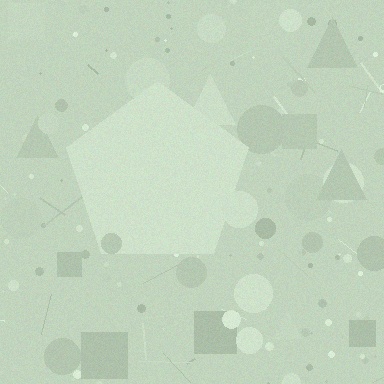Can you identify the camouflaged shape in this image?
The camouflaged shape is a pentagon.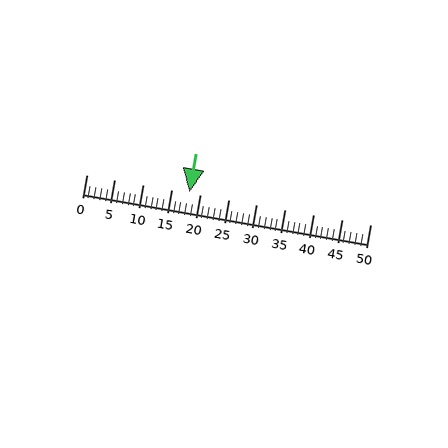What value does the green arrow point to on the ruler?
The green arrow points to approximately 18.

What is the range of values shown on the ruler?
The ruler shows values from 0 to 50.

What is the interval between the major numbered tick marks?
The major tick marks are spaced 5 units apart.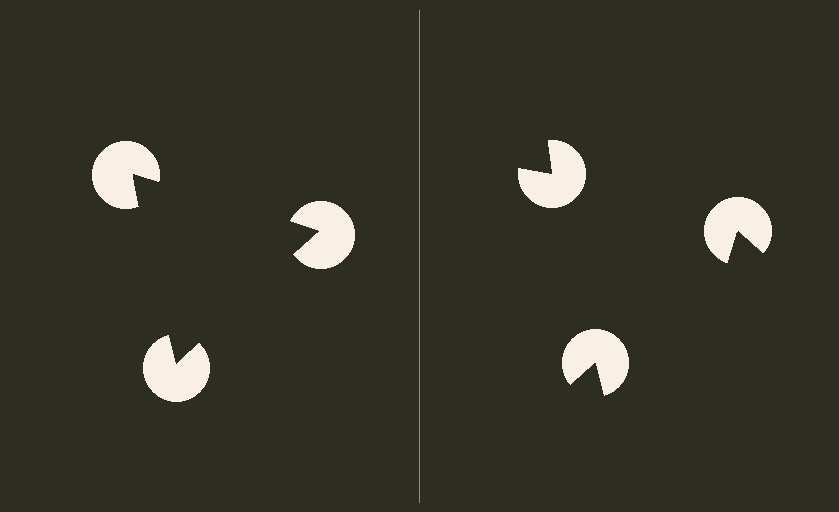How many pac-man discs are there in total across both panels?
6 — 3 on each side.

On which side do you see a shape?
An illusory triangle appears on the left side. On the right side the wedge cuts are rotated, so no coherent shape forms.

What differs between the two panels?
The pac-man discs are positioned identically on both sides; only the wedge orientations differ. On the left they align to a triangle; on the right they are misaligned.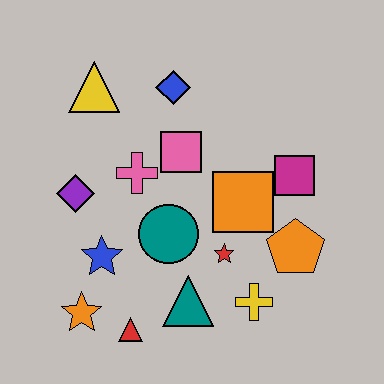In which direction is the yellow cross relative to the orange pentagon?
The yellow cross is below the orange pentagon.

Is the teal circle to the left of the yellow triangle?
No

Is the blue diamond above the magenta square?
Yes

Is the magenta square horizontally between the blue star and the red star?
No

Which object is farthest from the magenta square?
The orange star is farthest from the magenta square.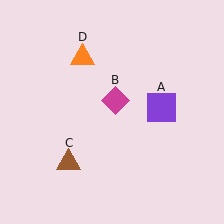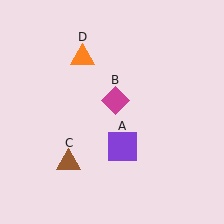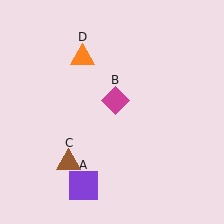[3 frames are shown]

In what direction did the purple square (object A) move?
The purple square (object A) moved down and to the left.